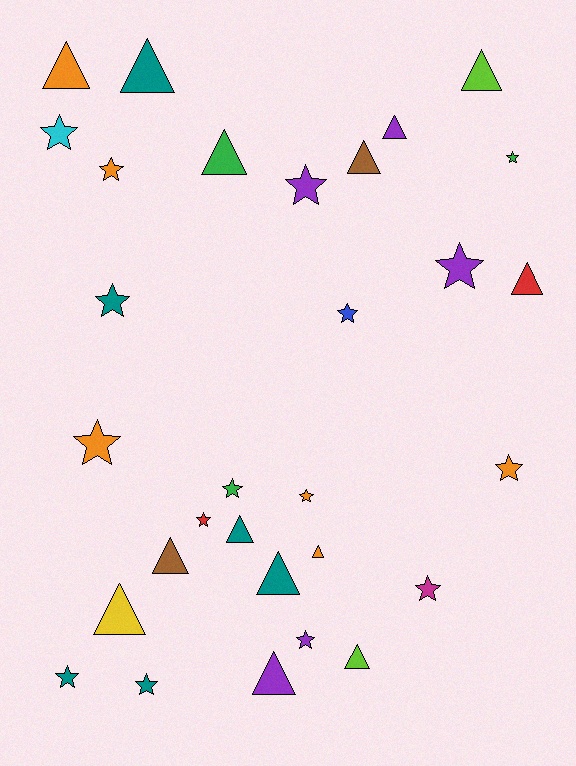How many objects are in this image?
There are 30 objects.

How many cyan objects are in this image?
There is 1 cyan object.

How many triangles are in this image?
There are 14 triangles.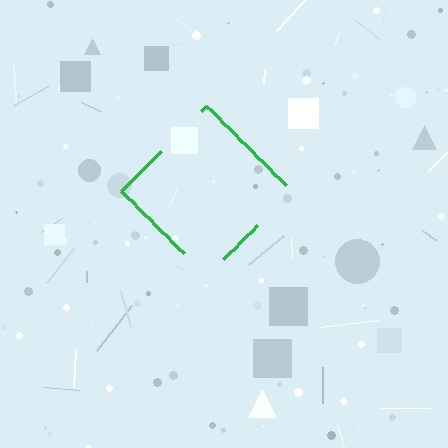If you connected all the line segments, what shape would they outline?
They would outline a diamond.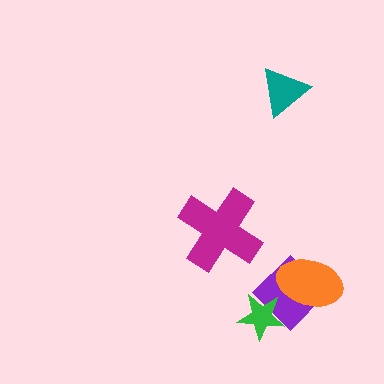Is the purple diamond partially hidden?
Yes, it is partially covered by another shape.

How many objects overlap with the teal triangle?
0 objects overlap with the teal triangle.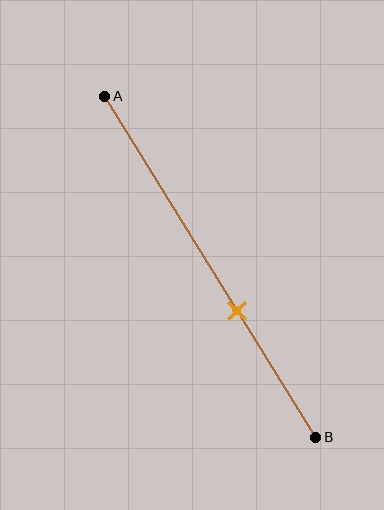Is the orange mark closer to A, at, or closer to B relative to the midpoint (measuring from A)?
The orange mark is closer to point B than the midpoint of segment AB.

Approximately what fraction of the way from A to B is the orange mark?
The orange mark is approximately 65% of the way from A to B.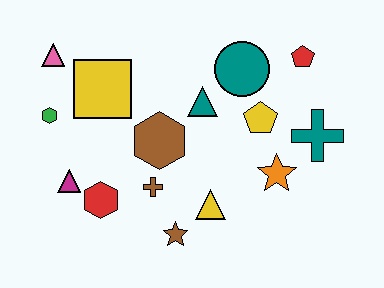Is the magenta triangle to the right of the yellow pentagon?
No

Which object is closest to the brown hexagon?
The brown cross is closest to the brown hexagon.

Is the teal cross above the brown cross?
Yes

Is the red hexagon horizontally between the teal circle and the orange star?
No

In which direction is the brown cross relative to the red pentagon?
The brown cross is to the left of the red pentagon.